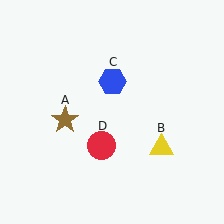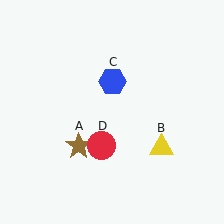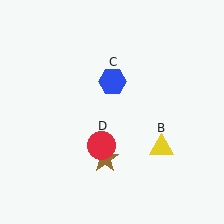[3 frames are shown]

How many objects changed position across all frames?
1 object changed position: brown star (object A).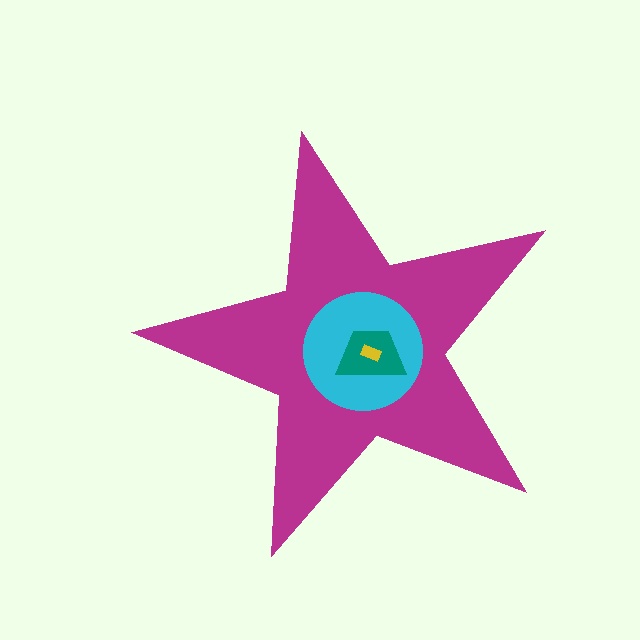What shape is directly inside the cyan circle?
The teal trapezoid.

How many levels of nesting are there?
4.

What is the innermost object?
The yellow rectangle.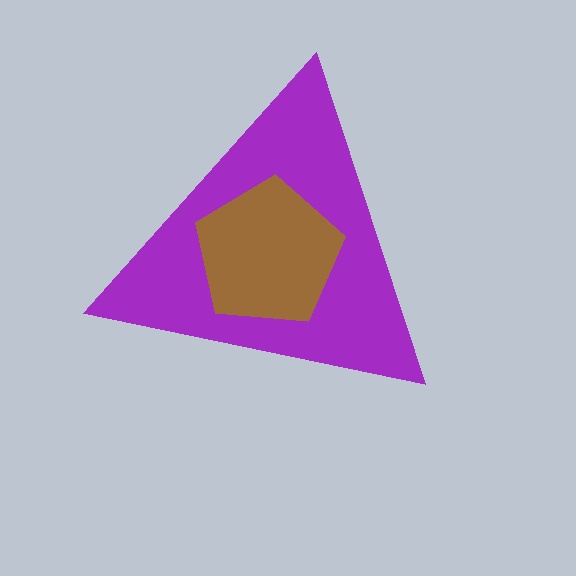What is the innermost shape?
The brown pentagon.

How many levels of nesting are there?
2.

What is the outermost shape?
The purple triangle.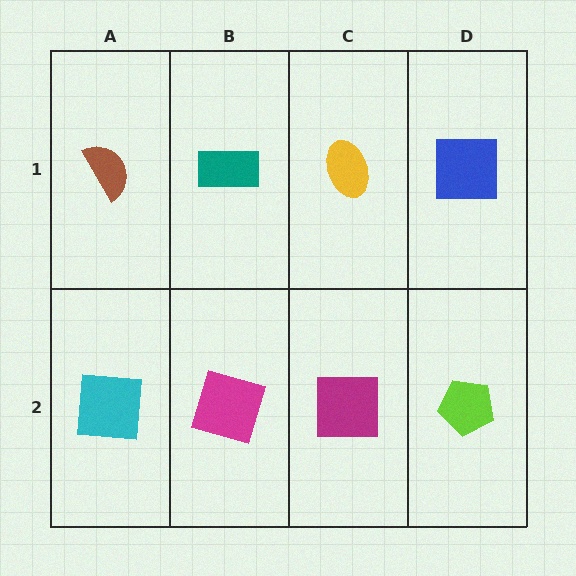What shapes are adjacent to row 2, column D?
A blue square (row 1, column D), a magenta square (row 2, column C).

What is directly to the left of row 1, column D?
A yellow ellipse.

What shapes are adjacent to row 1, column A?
A cyan square (row 2, column A), a teal rectangle (row 1, column B).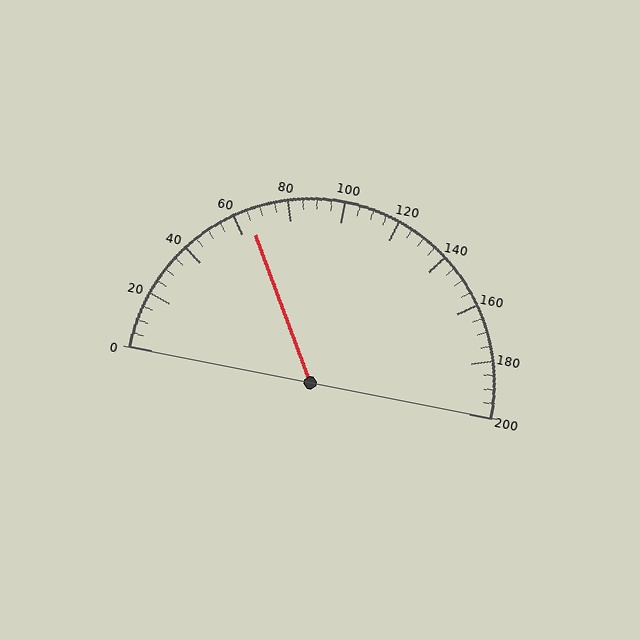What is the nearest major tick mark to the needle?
The nearest major tick mark is 60.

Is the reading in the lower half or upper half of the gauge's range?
The reading is in the lower half of the range (0 to 200).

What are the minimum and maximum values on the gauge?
The gauge ranges from 0 to 200.